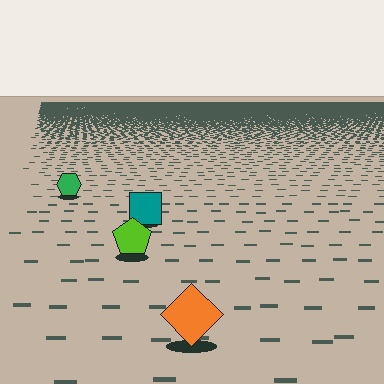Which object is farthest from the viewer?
The green hexagon is farthest from the viewer. It appears smaller and the ground texture around it is denser.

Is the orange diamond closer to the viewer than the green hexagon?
Yes. The orange diamond is closer — you can tell from the texture gradient: the ground texture is coarser near it.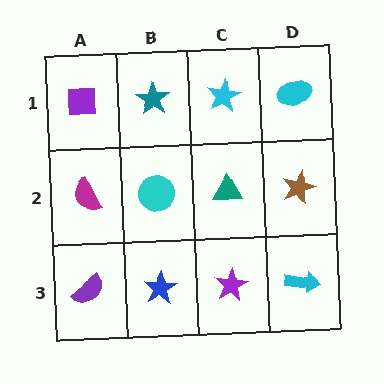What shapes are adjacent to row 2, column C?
A cyan star (row 1, column C), a purple star (row 3, column C), a cyan circle (row 2, column B), a brown star (row 2, column D).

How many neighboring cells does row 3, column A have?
2.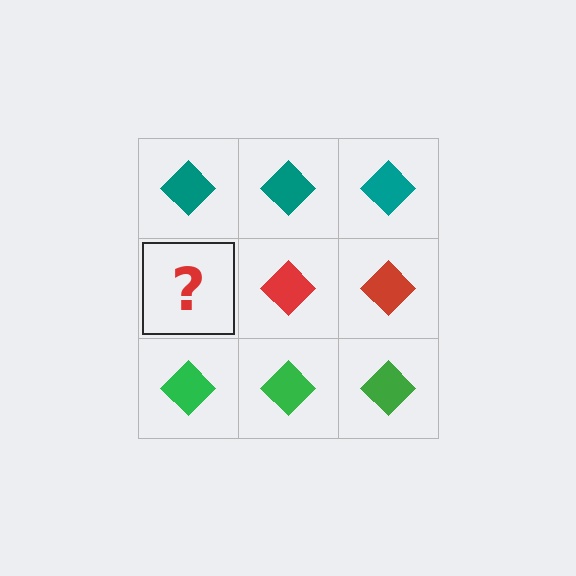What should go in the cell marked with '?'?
The missing cell should contain a red diamond.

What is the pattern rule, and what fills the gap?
The rule is that each row has a consistent color. The gap should be filled with a red diamond.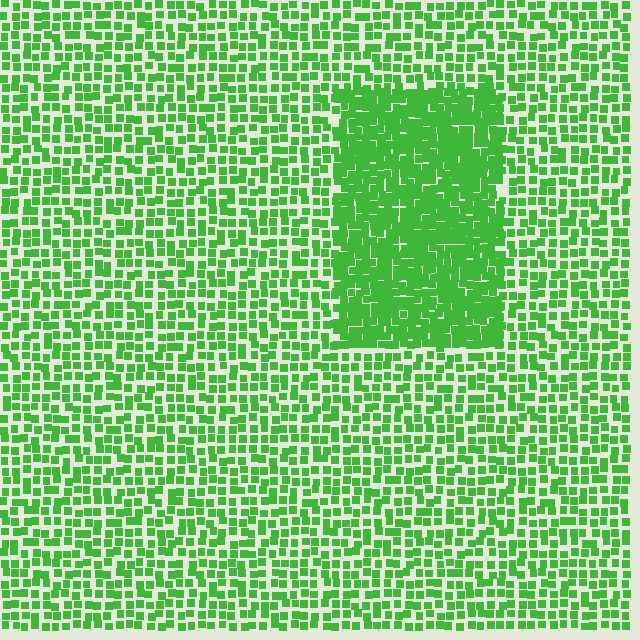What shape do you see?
I see a rectangle.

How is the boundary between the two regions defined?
The boundary is defined by a change in element density (approximately 2.0x ratio). All elements are the same color, size, and shape.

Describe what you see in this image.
The image contains small green elements arranged at two different densities. A rectangle-shaped region is visible where the elements are more densely packed than the surrounding area.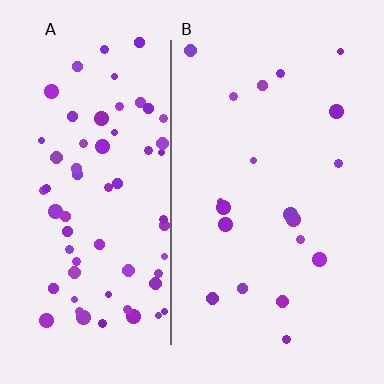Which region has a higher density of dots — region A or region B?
A (the left).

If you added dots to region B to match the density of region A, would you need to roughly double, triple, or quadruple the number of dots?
Approximately triple.